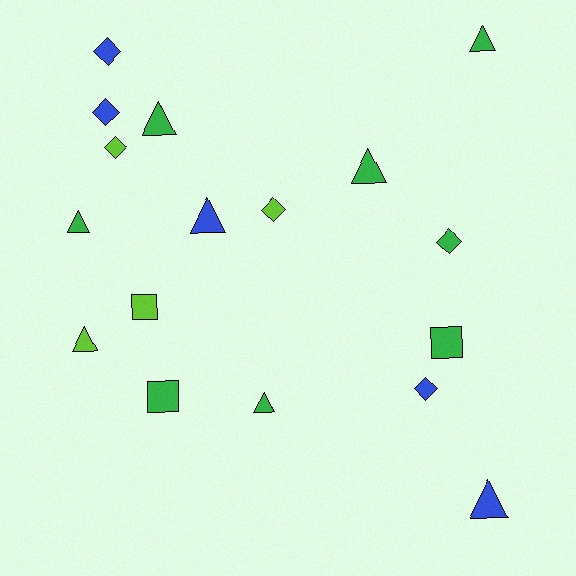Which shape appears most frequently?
Triangle, with 8 objects.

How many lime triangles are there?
There is 1 lime triangle.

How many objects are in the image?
There are 17 objects.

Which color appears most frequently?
Green, with 8 objects.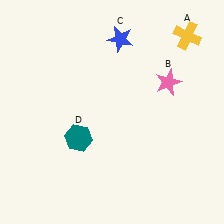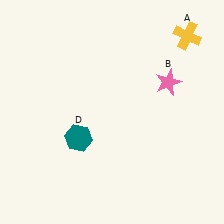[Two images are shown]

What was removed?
The blue star (C) was removed in Image 2.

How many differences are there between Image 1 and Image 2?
There is 1 difference between the two images.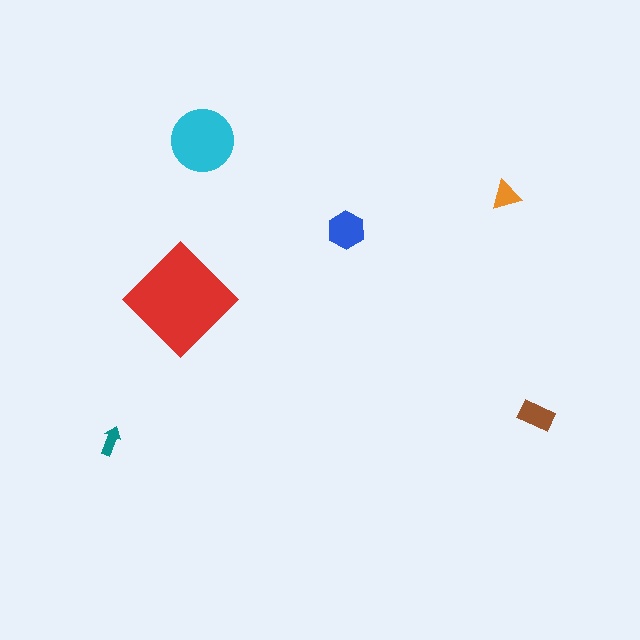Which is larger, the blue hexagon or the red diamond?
The red diamond.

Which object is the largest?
The red diamond.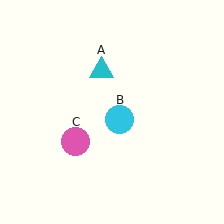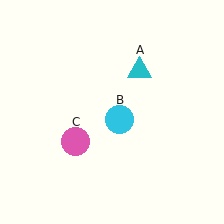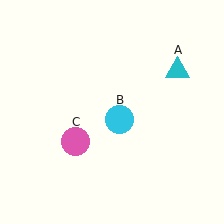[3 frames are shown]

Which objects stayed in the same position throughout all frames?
Cyan circle (object B) and pink circle (object C) remained stationary.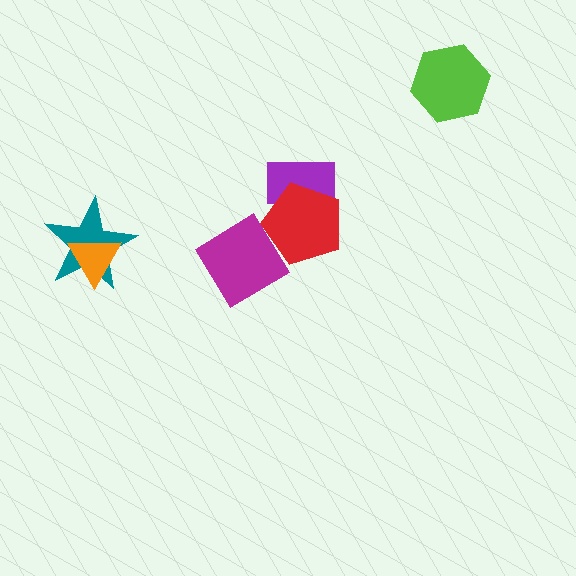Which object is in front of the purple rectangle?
The red pentagon is in front of the purple rectangle.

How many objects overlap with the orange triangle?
1 object overlaps with the orange triangle.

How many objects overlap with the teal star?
1 object overlaps with the teal star.